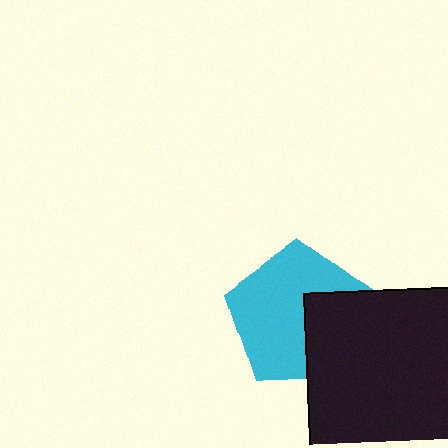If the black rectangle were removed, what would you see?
You would see the complete cyan pentagon.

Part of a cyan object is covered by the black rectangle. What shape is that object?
It is a pentagon.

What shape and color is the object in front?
The object in front is a black rectangle.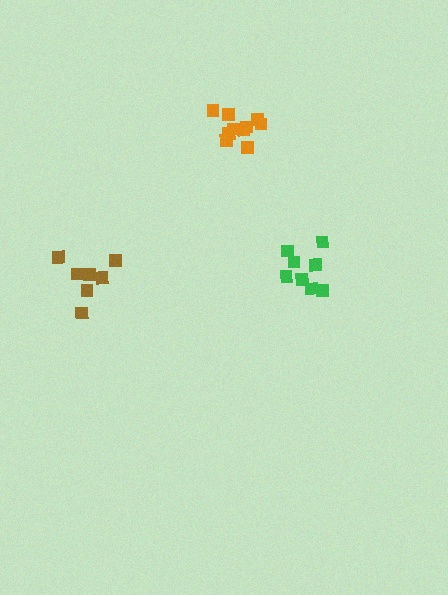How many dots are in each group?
Group 1: 7 dots, Group 2: 10 dots, Group 3: 8 dots (25 total).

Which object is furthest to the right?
The green cluster is rightmost.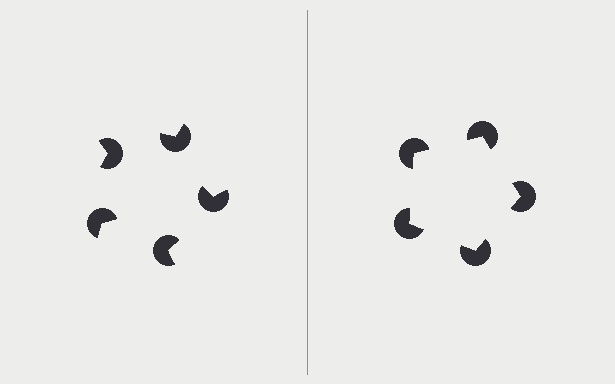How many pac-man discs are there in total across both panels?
10 — 5 on each side.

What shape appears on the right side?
An illusory pentagon.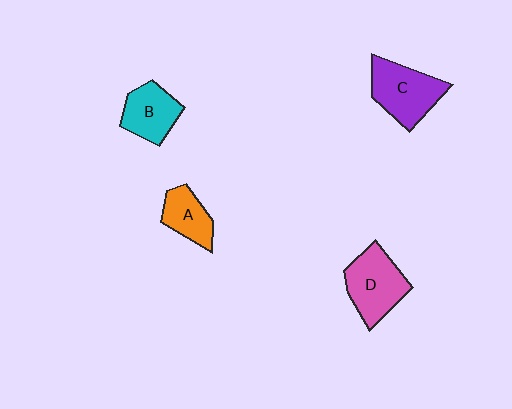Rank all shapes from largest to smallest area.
From largest to smallest: C (purple), D (pink), B (cyan), A (orange).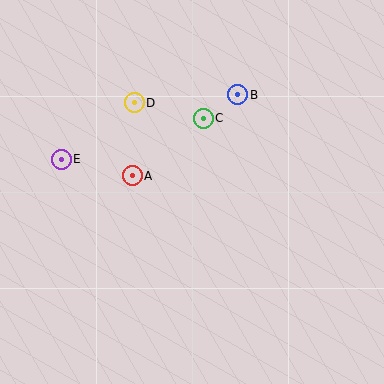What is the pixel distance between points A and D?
The distance between A and D is 73 pixels.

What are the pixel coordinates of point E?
Point E is at (61, 159).